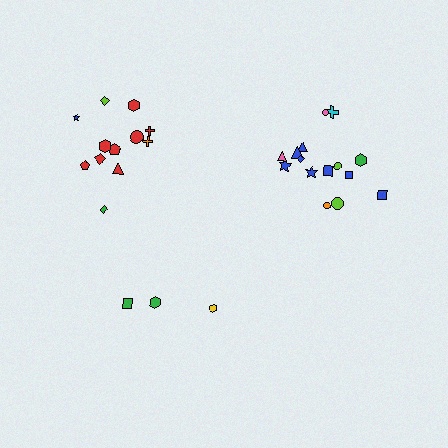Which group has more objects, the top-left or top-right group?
The top-right group.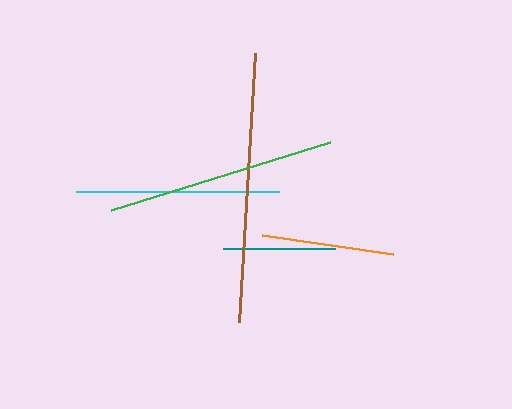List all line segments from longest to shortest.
From longest to shortest: brown, green, cyan, orange, teal.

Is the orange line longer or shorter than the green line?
The green line is longer than the orange line.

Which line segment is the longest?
The brown line is the longest at approximately 270 pixels.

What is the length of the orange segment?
The orange segment is approximately 132 pixels long.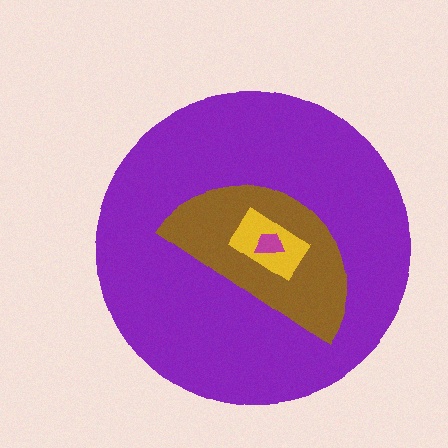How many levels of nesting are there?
4.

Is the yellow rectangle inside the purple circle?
Yes.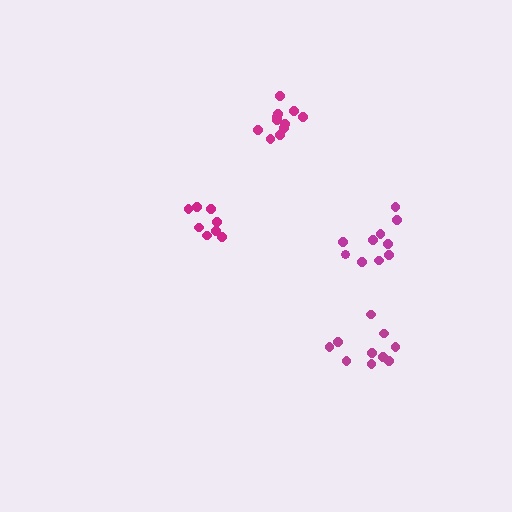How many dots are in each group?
Group 1: 8 dots, Group 2: 10 dots, Group 3: 10 dots, Group 4: 11 dots (39 total).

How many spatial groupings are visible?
There are 4 spatial groupings.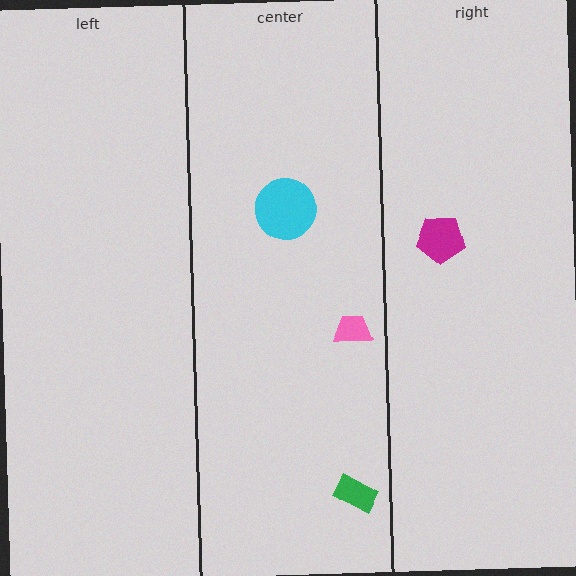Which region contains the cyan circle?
The center region.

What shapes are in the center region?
The green rectangle, the cyan circle, the pink trapezoid.